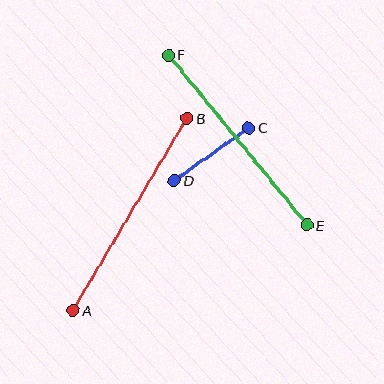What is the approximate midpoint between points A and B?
The midpoint is at approximately (130, 214) pixels.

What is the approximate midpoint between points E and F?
The midpoint is at approximately (238, 140) pixels.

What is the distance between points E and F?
The distance is approximately 219 pixels.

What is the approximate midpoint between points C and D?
The midpoint is at approximately (212, 154) pixels.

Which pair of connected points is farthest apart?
Points A and B are farthest apart.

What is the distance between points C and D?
The distance is approximately 91 pixels.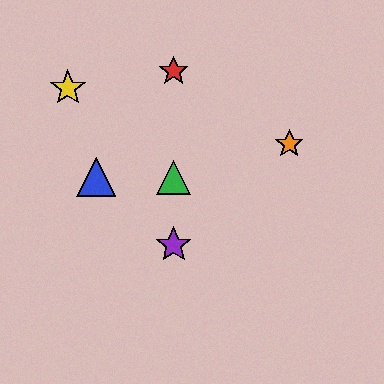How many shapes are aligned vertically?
3 shapes (the red star, the green triangle, the purple star) are aligned vertically.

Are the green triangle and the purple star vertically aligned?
Yes, both are at x≈174.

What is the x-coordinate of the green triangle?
The green triangle is at x≈174.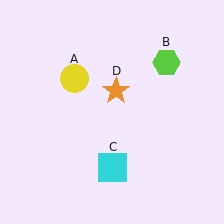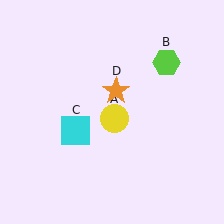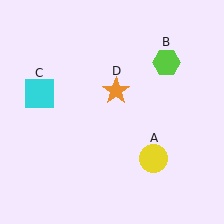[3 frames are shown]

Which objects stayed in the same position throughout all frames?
Lime hexagon (object B) and orange star (object D) remained stationary.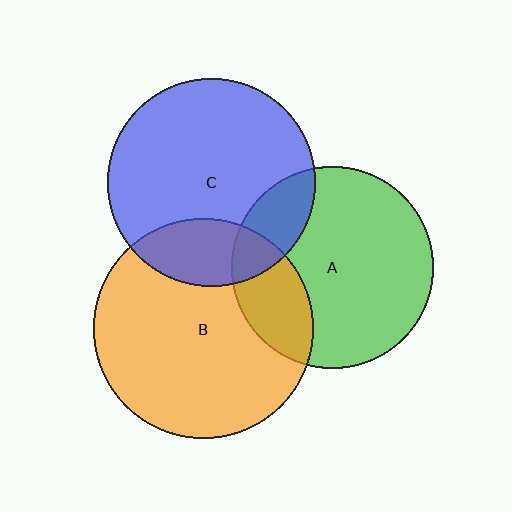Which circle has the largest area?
Circle B (orange).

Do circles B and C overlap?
Yes.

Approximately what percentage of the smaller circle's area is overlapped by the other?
Approximately 20%.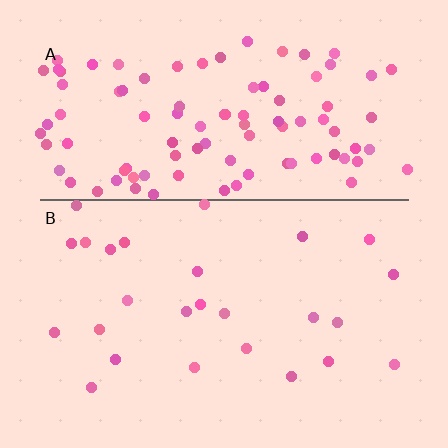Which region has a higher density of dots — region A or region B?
A (the top).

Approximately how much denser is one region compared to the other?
Approximately 3.9× — region A over region B.